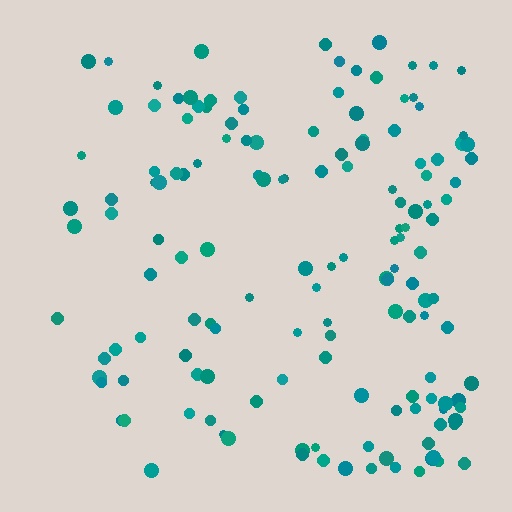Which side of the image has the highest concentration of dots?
The right.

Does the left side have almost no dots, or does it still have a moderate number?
Still a moderate number, just noticeably fewer than the right.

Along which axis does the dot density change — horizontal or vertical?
Horizontal.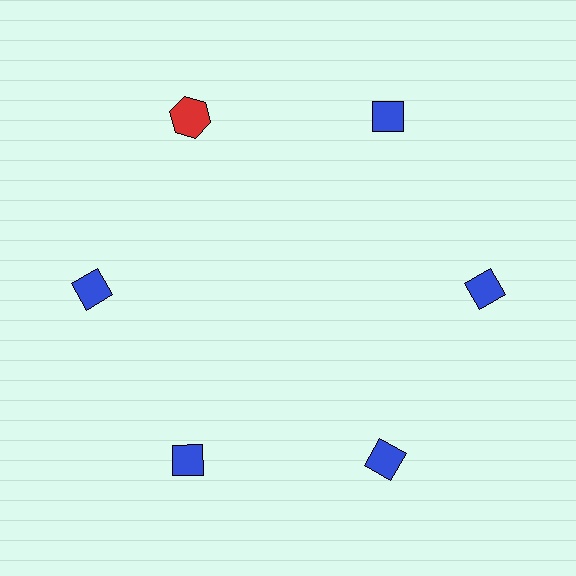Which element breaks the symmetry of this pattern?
The red hexagon at roughly the 11 o'clock position breaks the symmetry. All other shapes are blue diamonds.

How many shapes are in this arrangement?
There are 6 shapes arranged in a ring pattern.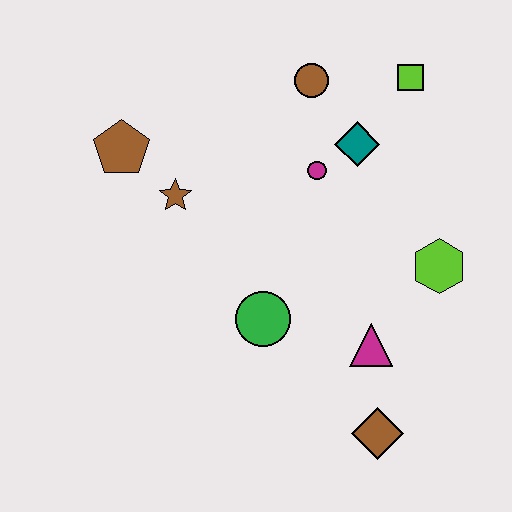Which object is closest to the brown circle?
The teal diamond is closest to the brown circle.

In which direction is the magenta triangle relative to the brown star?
The magenta triangle is to the right of the brown star.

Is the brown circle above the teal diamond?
Yes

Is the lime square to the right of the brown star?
Yes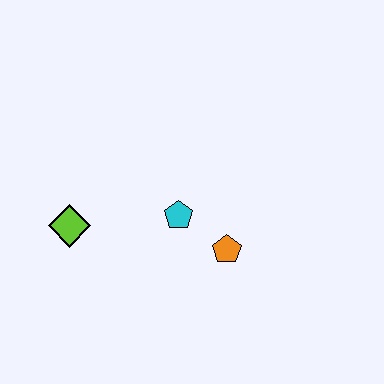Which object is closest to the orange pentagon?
The cyan pentagon is closest to the orange pentagon.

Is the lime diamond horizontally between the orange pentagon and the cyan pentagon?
No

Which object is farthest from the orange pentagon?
The lime diamond is farthest from the orange pentagon.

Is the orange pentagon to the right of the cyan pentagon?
Yes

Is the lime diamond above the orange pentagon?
Yes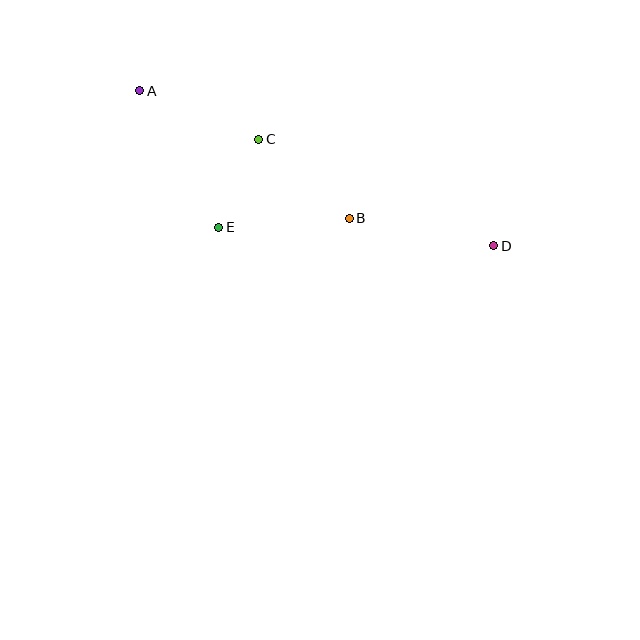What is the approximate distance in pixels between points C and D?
The distance between C and D is approximately 258 pixels.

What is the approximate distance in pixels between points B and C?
The distance between B and C is approximately 120 pixels.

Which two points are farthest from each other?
Points A and D are farthest from each other.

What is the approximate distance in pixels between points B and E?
The distance between B and E is approximately 131 pixels.